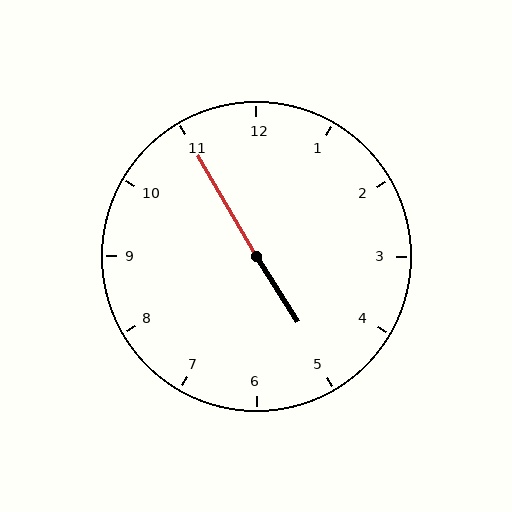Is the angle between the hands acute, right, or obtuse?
It is obtuse.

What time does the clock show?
4:55.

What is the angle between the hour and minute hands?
Approximately 178 degrees.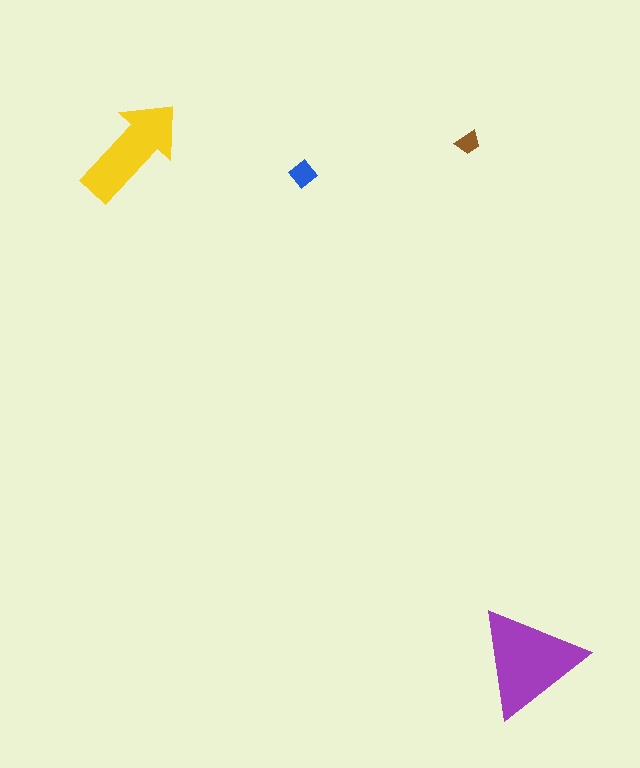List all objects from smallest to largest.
The brown trapezoid, the blue diamond, the yellow arrow, the purple triangle.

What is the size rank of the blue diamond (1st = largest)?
3rd.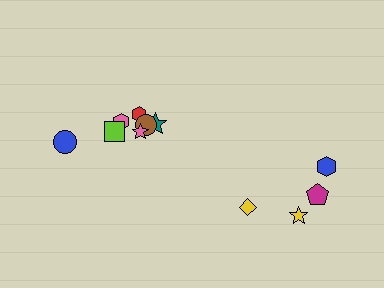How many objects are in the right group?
There are 4 objects.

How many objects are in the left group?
There are 7 objects.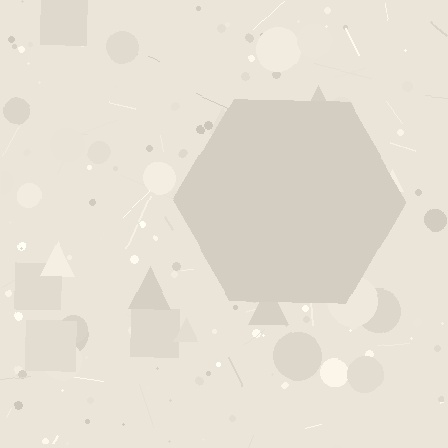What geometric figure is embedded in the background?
A hexagon is embedded in the background.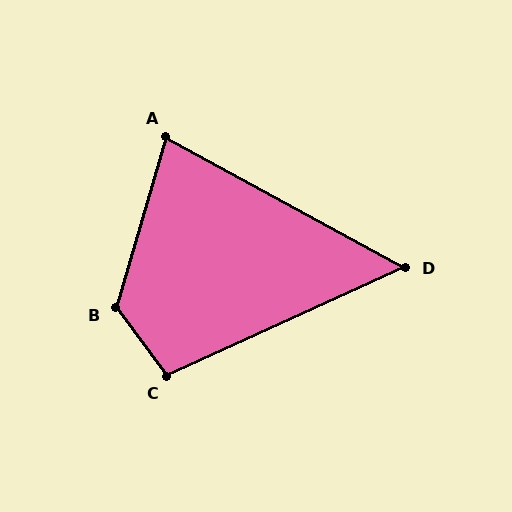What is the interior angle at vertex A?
Approximately 78 degrees (acute).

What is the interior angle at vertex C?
Approximately 102 degrees (obtuse).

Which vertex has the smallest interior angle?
D, at approximately 53 degrees.